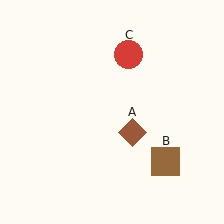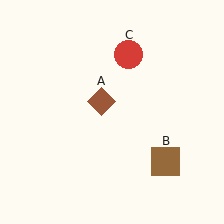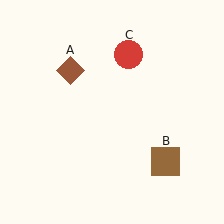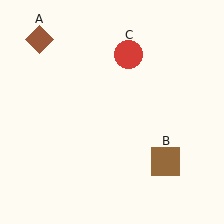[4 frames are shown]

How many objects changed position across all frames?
1 object changed position: brown diamond (object A).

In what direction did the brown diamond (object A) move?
The brown diamond (object A) moved up and to the left.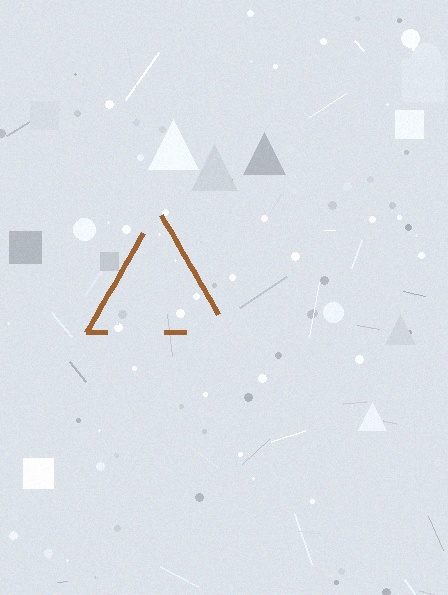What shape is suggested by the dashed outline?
The dashed outline suggests a triangle.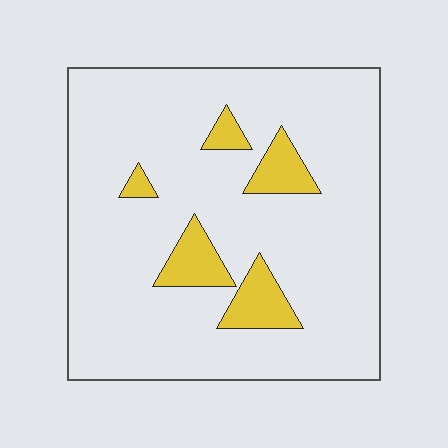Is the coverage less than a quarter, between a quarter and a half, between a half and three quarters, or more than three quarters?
Less than a quarter.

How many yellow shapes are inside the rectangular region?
5.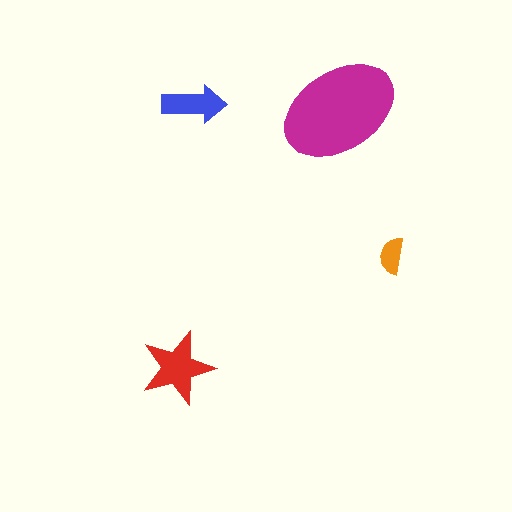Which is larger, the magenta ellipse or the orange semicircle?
The magenta ellipse.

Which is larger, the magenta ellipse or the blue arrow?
The magenta ellipse.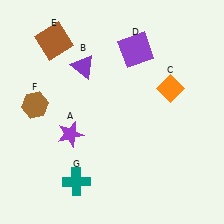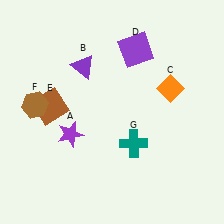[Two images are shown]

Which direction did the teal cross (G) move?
The teal cross (G) moved right.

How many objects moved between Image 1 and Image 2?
2 objects moved between the two images.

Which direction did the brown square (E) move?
The brown square (E) moved down.